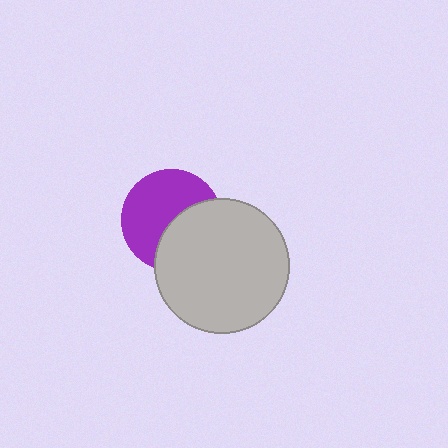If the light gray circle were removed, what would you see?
You would see the complete purple circle.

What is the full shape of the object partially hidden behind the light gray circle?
The partially hidden object is a purple circle.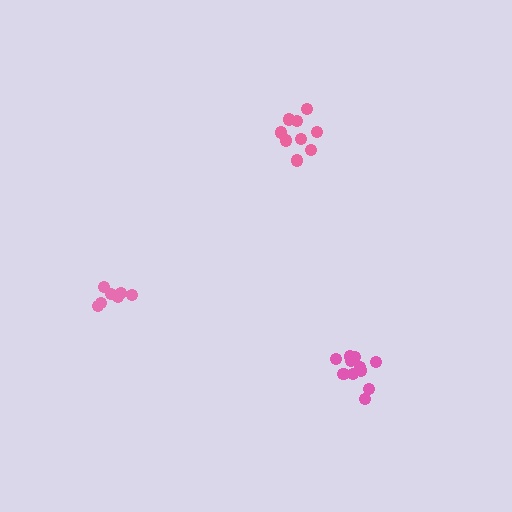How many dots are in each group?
Group 1: 7 dots, Group 2: 11 dots, Group 3: 9 dots (27 total).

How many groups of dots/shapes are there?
There are 3 groups.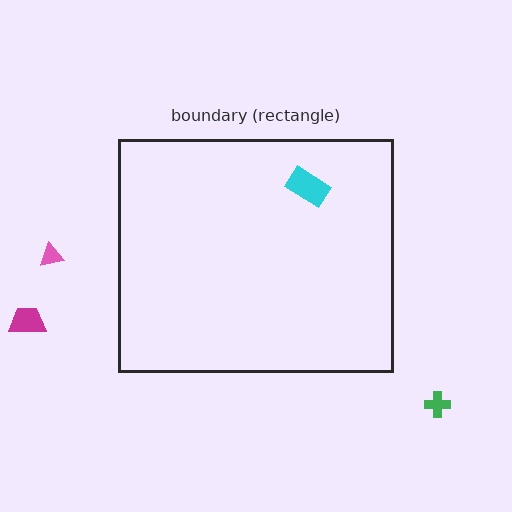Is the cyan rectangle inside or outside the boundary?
Inside.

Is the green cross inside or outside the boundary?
Outside.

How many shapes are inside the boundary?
1 inside, 3 outside.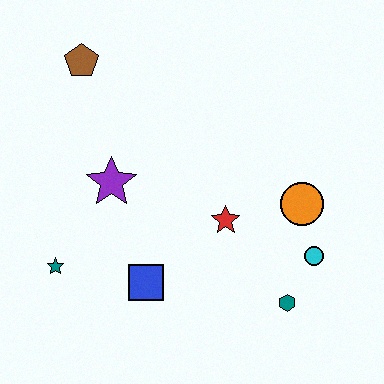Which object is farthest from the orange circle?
The brown pentagon is farthest from the orange circle.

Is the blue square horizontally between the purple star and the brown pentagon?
No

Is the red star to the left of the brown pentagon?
No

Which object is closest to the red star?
The orange circle is closest to the red star.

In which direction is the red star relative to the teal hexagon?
The red star is above the teal hexagon.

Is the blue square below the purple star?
Yes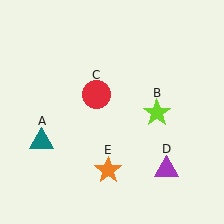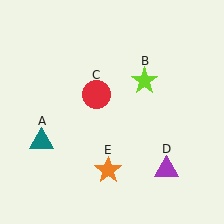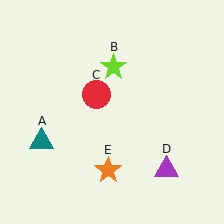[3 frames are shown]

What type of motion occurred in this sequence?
The lime star (object B) rotated counterclockwise around the center of the scene.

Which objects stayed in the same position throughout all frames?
Teal triangle (object A) and red circle (object C) and purple triangle (object D) and orange star (object E) remained stationary.